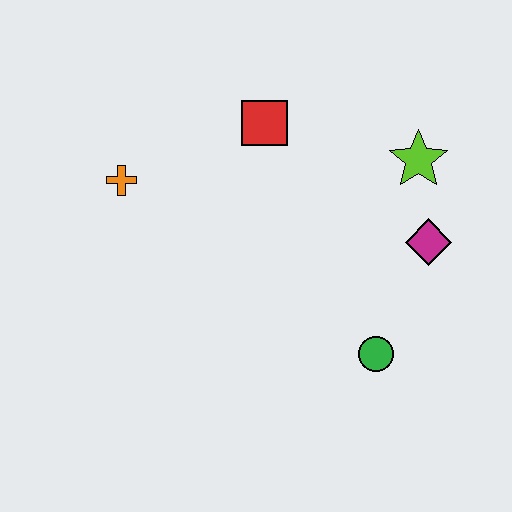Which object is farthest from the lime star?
The orange cross is farthest from the lime star.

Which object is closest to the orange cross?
The red square is closest to the orange cross.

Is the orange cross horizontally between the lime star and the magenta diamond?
No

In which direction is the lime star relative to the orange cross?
The lime star is to the right of the orange cross.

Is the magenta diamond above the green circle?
Yes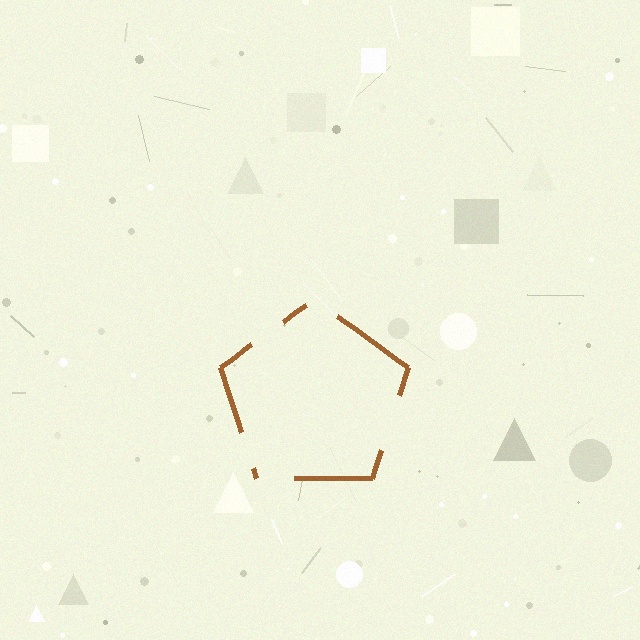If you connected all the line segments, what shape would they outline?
They would outline a pentagon.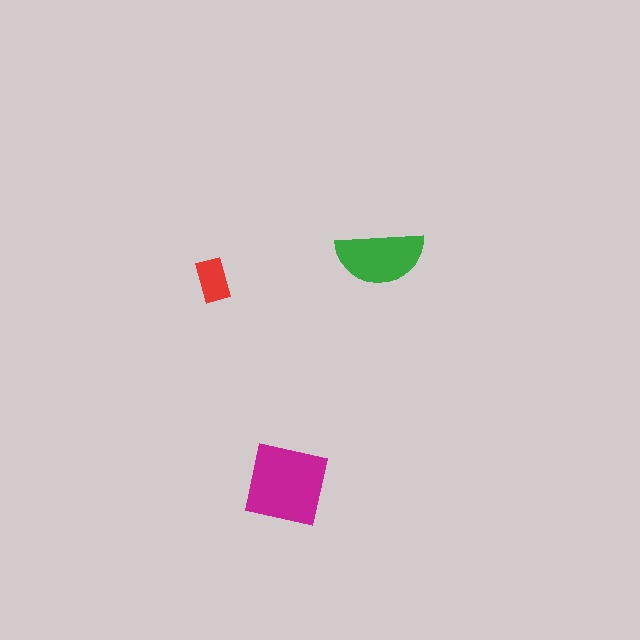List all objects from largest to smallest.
The magenta square, the green semicircle, the red rectangle.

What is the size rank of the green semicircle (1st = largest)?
2nd.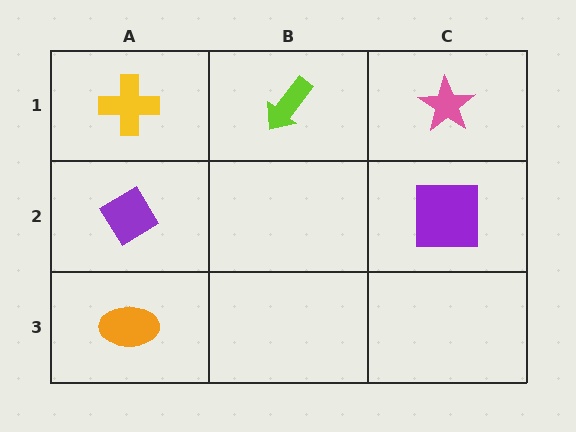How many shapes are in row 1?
3 shapes.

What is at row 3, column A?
An orange ellipse.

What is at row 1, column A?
A yellow cross.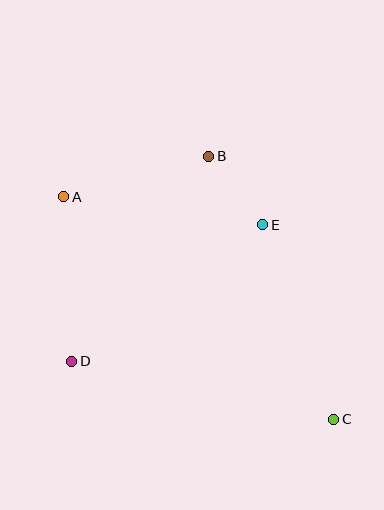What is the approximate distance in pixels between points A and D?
The distance between A and D is approximately 165 pixels.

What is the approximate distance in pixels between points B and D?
The distance between B and D is approximately 247 pixels.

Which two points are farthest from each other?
Points A and C are farthest from each other.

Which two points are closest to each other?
Points B and E are closest to each other.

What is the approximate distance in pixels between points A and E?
The distance between A and E is approximately 201 pixels.